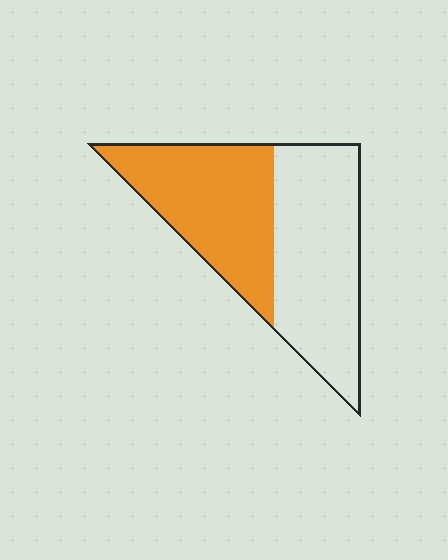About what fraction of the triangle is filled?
About one half (1/2).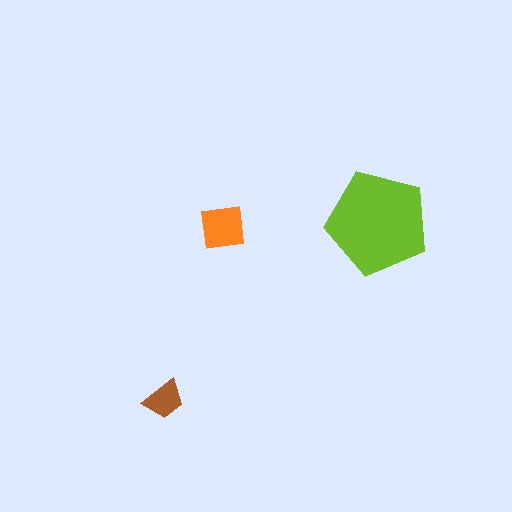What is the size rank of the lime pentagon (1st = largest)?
1st.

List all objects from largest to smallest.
The lime pentagon, the orange square, the brown trapezoid.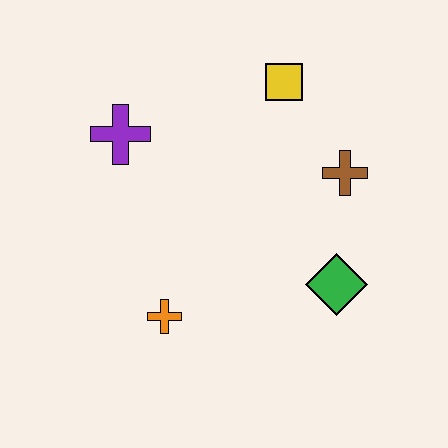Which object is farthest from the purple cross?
The green diamond is farthest from the purple cross.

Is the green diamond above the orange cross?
Yes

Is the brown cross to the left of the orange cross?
No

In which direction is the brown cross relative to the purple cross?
The brown cross is to the right of the purple cross.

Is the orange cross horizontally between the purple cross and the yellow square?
Yes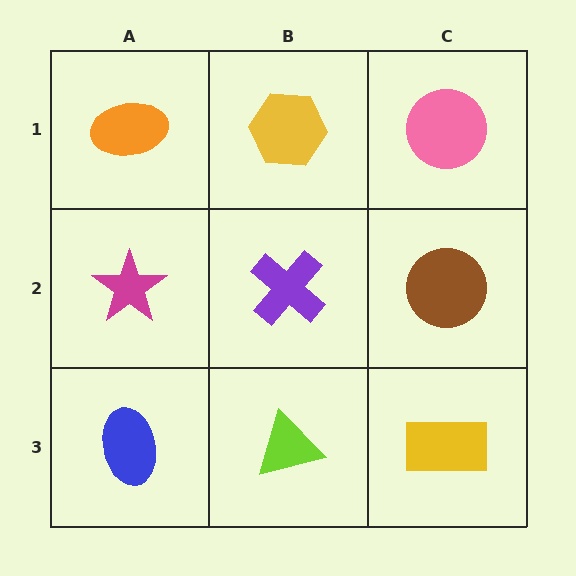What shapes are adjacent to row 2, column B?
A yellow hexagon (row 1, column B), a lime triangle (row 3, column B), a magenta star (row 2, column A), a brown circle (row 2, column C).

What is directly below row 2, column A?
A blue ellipse.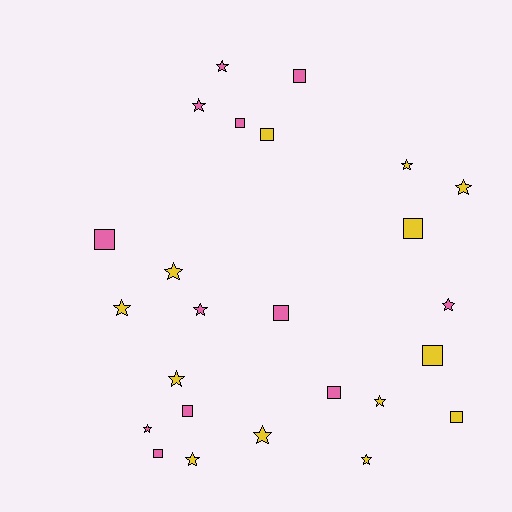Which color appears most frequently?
Yellow, with 13 objects.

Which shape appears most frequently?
Star, with 14 objects.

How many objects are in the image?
There are 25 objects.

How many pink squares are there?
There are 7 pink squares.